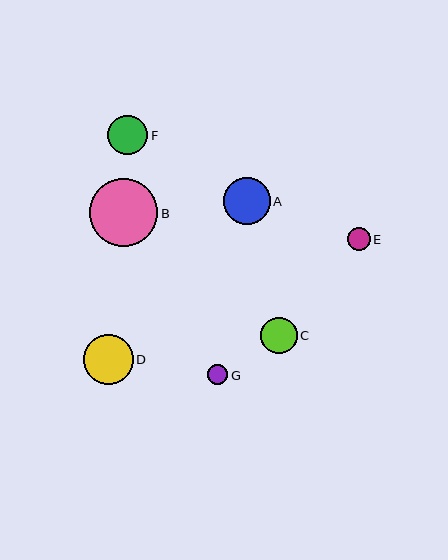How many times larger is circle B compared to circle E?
Circle B is approximately 3.0 times the size of circle E.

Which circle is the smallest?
Circle G is the smallest with a size of approximately 20 pixels.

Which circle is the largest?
Circle B is the largest with a size of approximately 68 pixels.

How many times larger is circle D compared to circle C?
Circle D is approximately 1.4 times the size of circle C.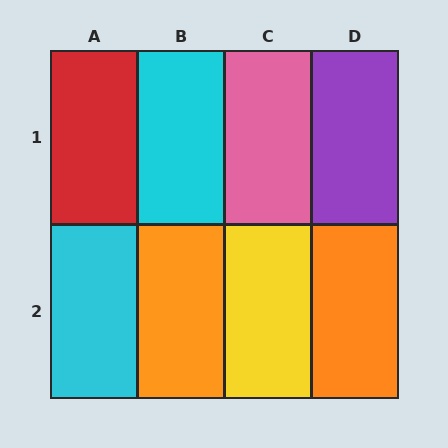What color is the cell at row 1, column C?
Pink.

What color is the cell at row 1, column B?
Cyan.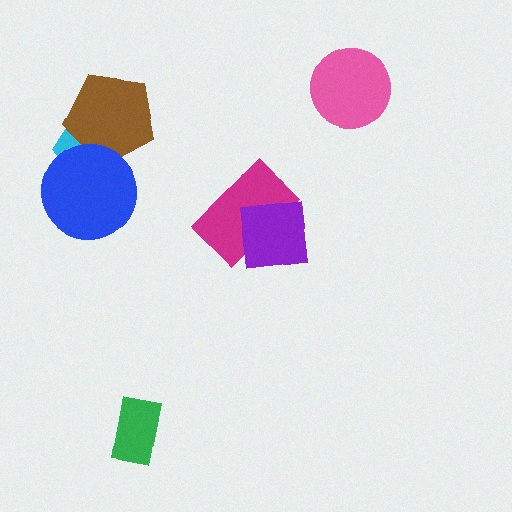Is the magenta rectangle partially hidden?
Yes, it is partially covered by another shape.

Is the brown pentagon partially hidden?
Yes, it is partially covered by another shape.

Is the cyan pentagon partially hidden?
Yes, it is partially covered by another shape.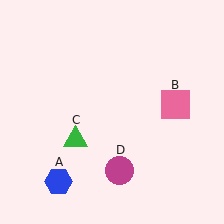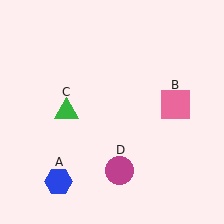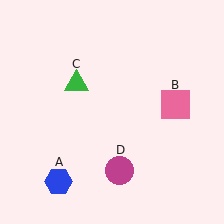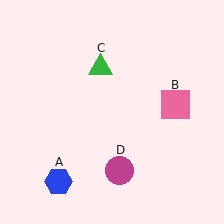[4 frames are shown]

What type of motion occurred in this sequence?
The green triangle (object C) rotated clockwise around the center of the scene.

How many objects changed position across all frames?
1 object changed position: green triangle (object C).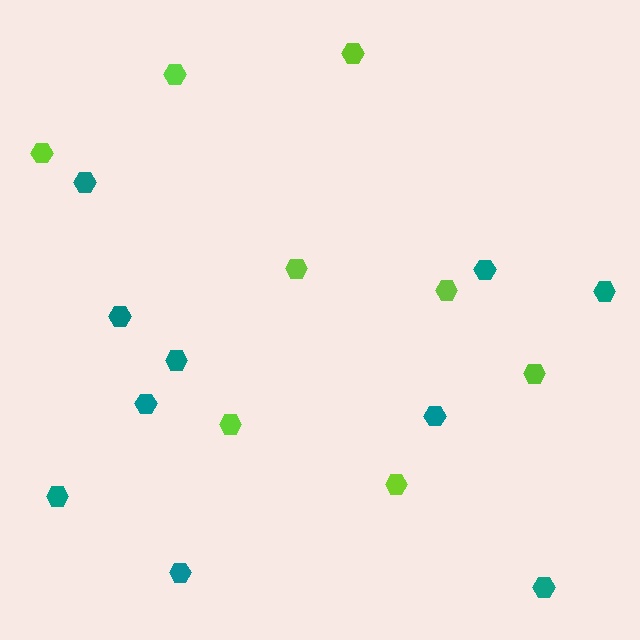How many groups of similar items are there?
There are 2 groups: one group of teal hexagons (10) and one group of lime hexagons (8).